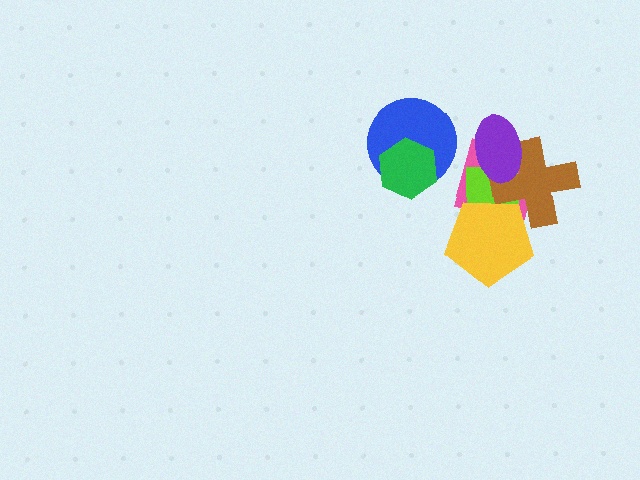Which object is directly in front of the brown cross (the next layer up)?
The yellow pentagon is directly in front of the brown cross.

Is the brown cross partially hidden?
Yes, it is partially covered by another shape.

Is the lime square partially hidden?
Yes, it is partially covered by another shape.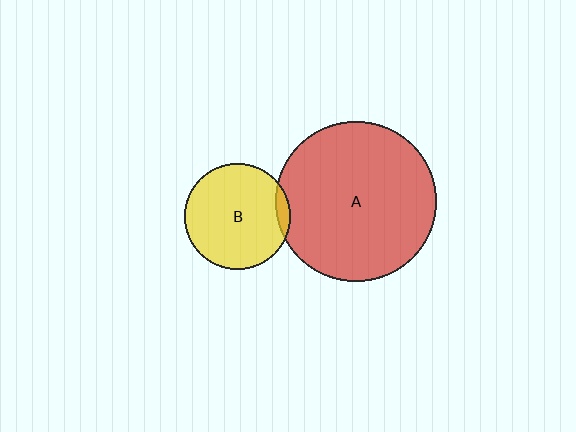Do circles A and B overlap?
Yes.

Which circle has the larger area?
Circle A (red).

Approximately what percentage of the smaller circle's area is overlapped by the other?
Approximately 5%.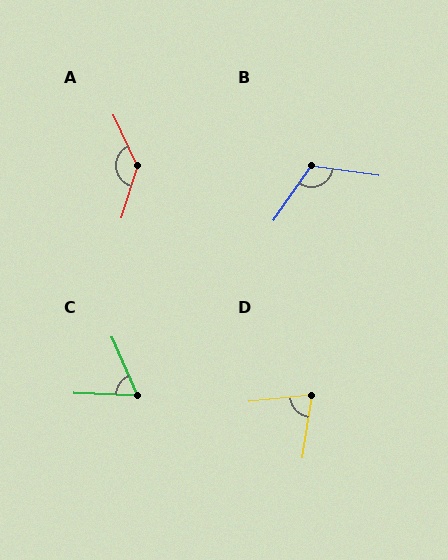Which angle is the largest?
A, at approximately 138 degrees.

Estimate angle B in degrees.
Approximately 117 degrees.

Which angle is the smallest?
C, at approximately 64 degrees.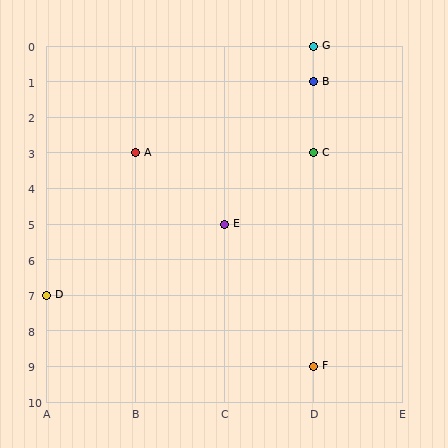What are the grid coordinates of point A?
Point A is at grid coordinates (B, 3).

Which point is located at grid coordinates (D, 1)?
Point B is at (D, 1).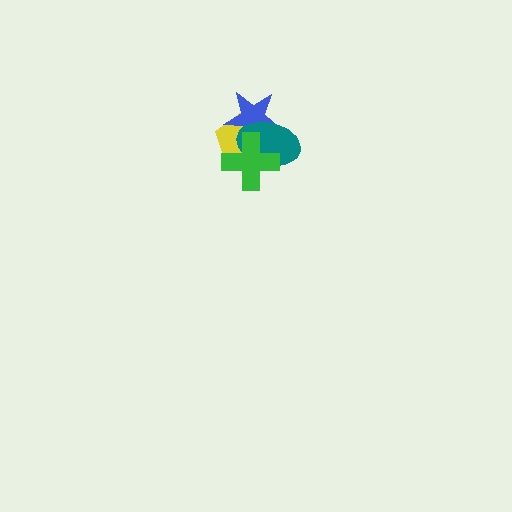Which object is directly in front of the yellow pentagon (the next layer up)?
The blue star is directly in front of the yellow pentagon.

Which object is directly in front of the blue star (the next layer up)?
The teal ellipse is directly in front of the blue star.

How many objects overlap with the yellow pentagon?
3 objects overlap with the yellow pentagon.